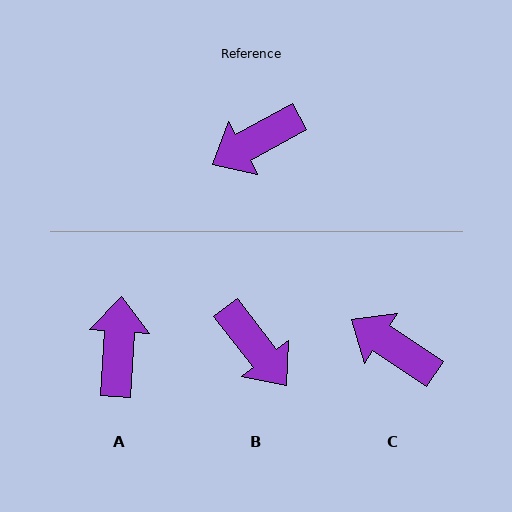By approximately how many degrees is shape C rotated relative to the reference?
Approximately 62 degrees clockwise.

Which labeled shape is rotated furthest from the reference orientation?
A, about 122 degrees away.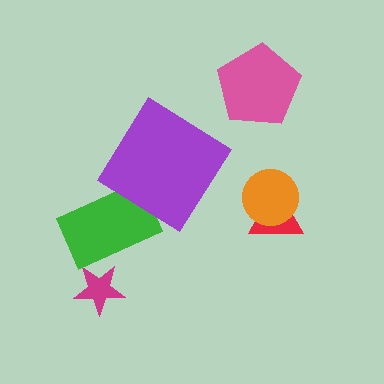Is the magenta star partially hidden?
Yes, it is partially covered by another shape.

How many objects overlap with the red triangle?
1 object overlaps with the red triangle.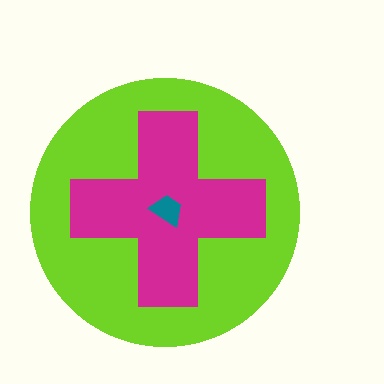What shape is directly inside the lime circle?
The magenta cross.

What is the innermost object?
The teal trapezoid.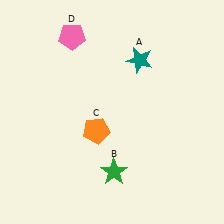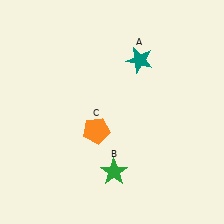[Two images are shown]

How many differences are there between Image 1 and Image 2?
There is 1 difference between the two images.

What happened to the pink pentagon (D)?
The pink pentagon (D) was removed in Image 2. It was in the top-left area of Image 1.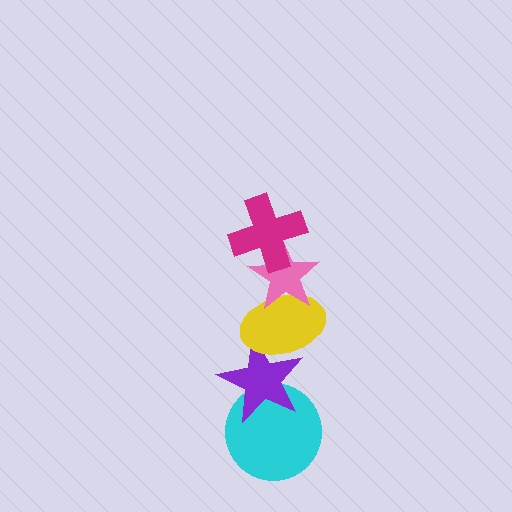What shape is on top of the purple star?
The yellow ellipse is on top of the purple star.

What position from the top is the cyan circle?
The cyan circle is 5th from the top.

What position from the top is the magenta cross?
The magenta cross is 1st from the top.